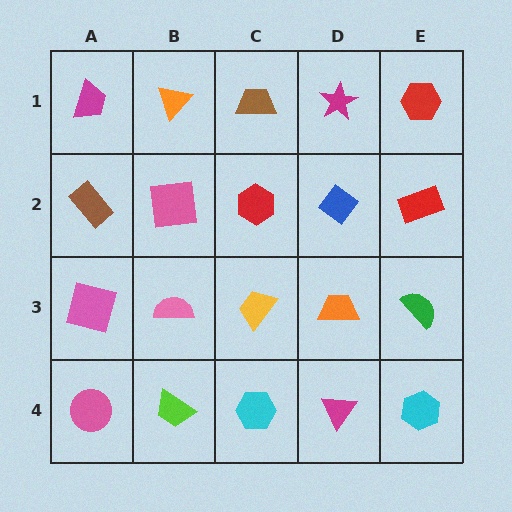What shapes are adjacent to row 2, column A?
A magenta trapezoid (row 1, column A), a pink square (row 3, column A), a pink square (row 2, column B).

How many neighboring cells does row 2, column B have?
4.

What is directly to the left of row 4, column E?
A magenta triangle.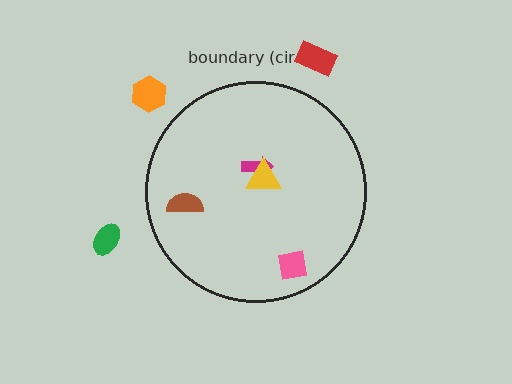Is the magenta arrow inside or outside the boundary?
Inside.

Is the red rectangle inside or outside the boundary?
Outside.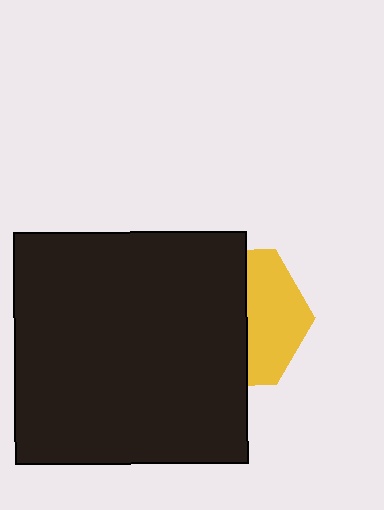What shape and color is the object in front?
The object in front is a black square.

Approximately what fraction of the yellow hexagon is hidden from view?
Roughly 59% of the yellow hexagon is hidden behind the black square.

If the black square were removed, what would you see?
You would see the complete yellow hexagon.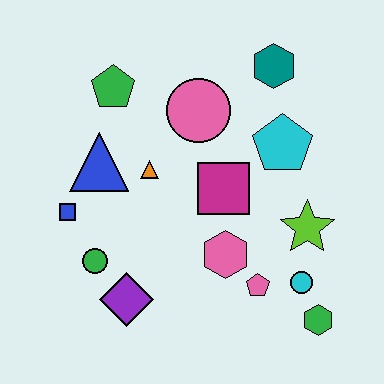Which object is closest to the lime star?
The cyan circle is closest to the lime star.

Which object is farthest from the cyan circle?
The green pentagon is farthest from the cyan circle.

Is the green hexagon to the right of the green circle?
Yes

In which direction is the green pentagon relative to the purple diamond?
The green pentagon is above the purple diamond.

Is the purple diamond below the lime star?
Yes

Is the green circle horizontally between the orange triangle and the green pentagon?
No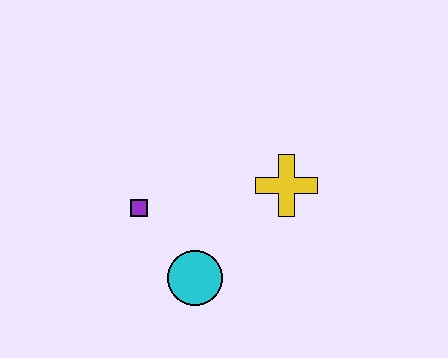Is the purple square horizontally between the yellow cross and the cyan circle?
No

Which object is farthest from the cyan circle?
The yellow cross is farthest from the cyan circle.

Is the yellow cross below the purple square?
No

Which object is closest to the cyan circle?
The purple square is closest to the cyan circle.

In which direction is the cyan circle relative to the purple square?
The cyan circle is below the purple square.